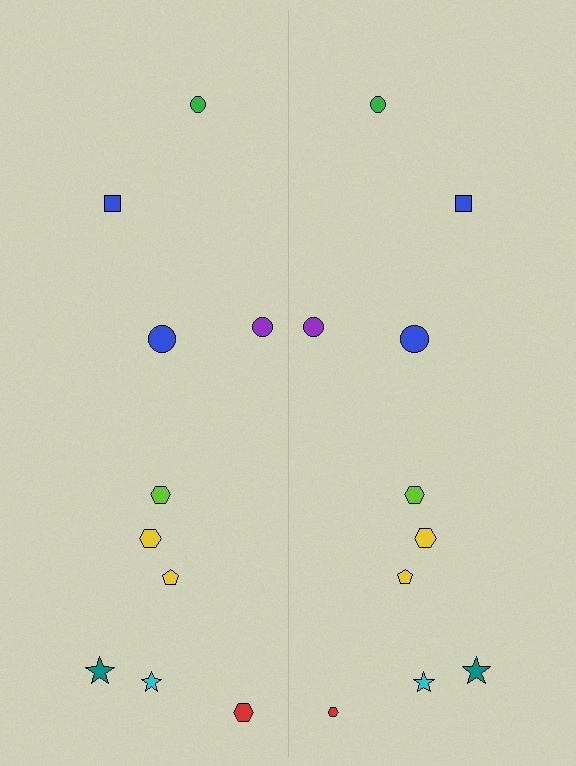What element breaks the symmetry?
The red hexagon on the right side has a different size than its mirror counterpart.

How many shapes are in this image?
There are 20 shapes in this image.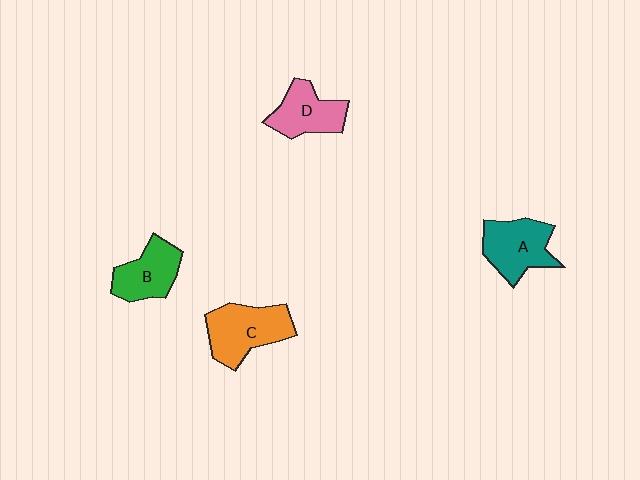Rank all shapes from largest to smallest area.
From largest to smallest: C (orange), A (teal), D (pink), B (green).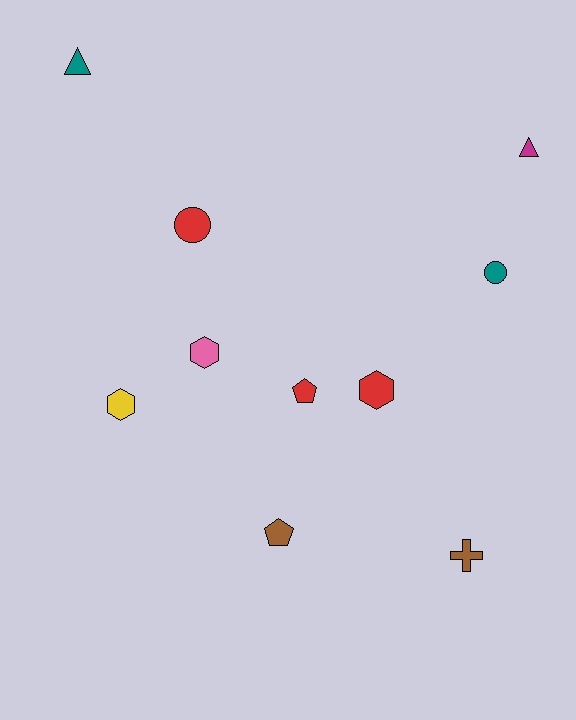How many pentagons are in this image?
There are 2 pentagons.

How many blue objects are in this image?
There are no blue objects.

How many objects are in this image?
There are 10 objects.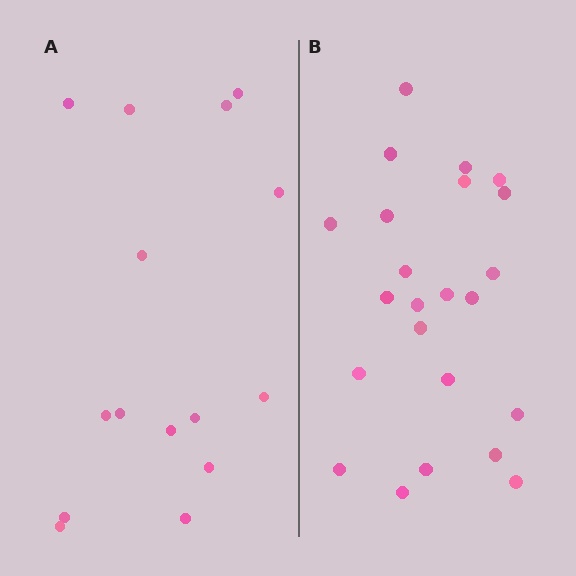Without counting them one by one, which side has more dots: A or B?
Region B (the right region) has more dots.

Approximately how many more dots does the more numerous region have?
Region B has roughly 8 or so more dots than region A.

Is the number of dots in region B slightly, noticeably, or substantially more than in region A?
Region B has substantially more. The ratio is roughly 1.5 to 1.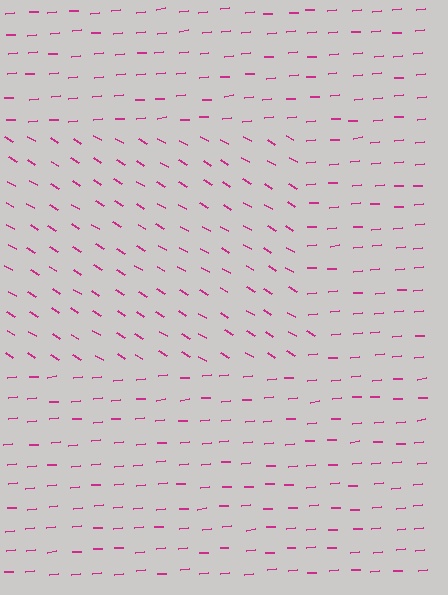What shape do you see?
I see a rectangle.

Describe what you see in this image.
The image is filled with small magenta line segments. A rectangle region in the image has lines oriented differently from the surrounding lines, creating a visible texture boundary.